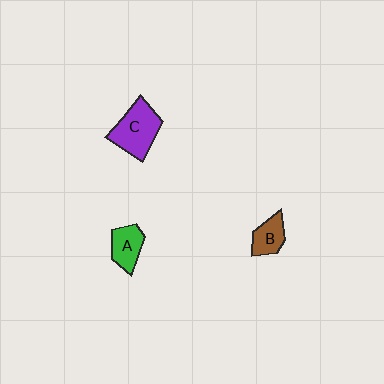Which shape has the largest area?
Shape C (purple).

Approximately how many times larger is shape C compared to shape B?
Approximately 1.8 times.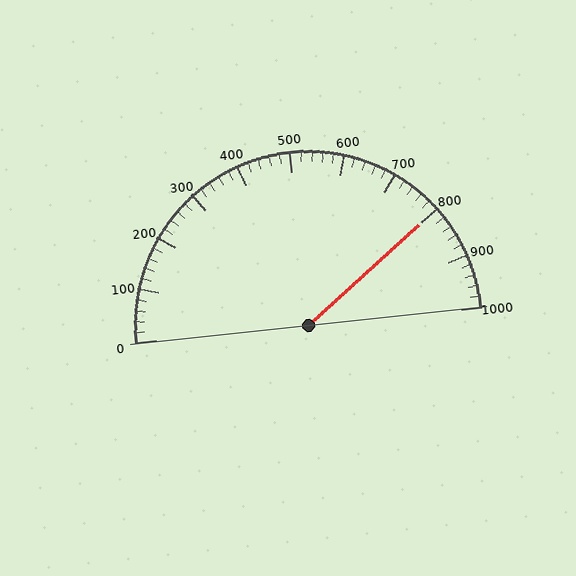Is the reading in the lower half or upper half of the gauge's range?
The reading is in the upper half of the range (0 to 1000).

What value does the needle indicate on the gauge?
The needle indicates approximately 800.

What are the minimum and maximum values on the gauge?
The gauge ranges from 0 to 1000.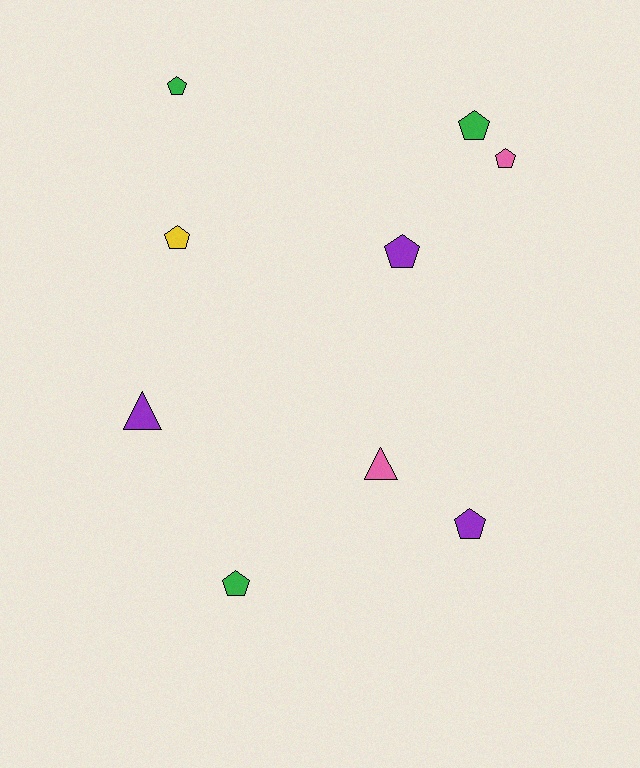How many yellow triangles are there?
There are no yellow triangles.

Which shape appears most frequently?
Pentagon, with 7 objects.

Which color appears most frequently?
Purple, with 3 objects.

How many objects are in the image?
There are 9 objects.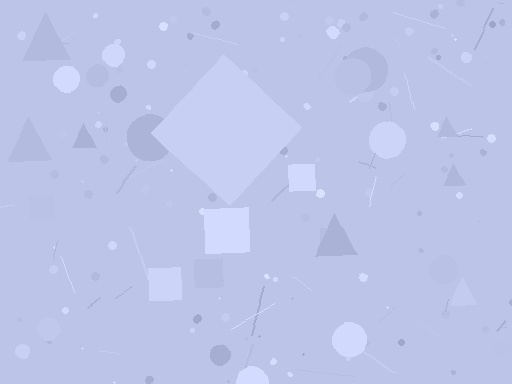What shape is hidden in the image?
A diamond is hidden in the image.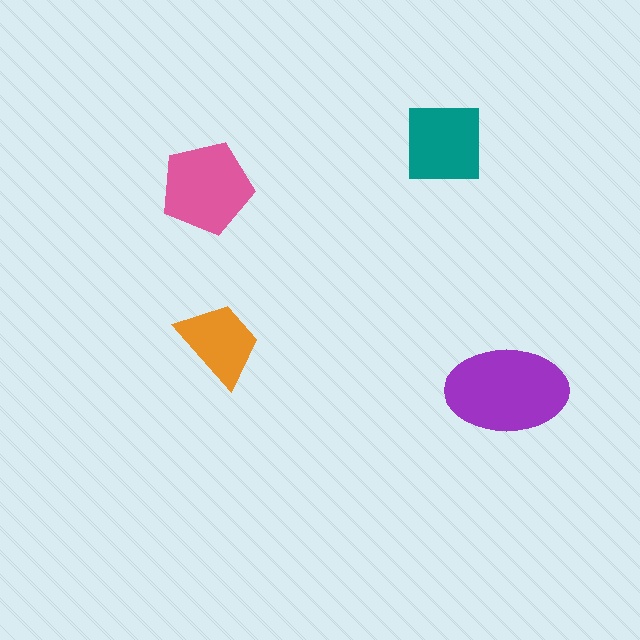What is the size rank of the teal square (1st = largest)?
3rd.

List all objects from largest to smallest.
The purple ellipse, the pink pentagon, the teal square, the orange trapezoid.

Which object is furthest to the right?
The purple ellipse is rightmost.